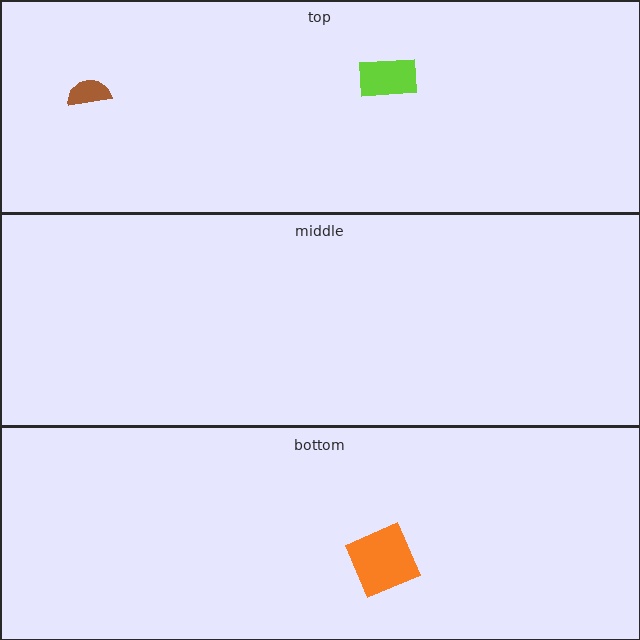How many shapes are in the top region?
2.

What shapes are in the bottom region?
The orange square.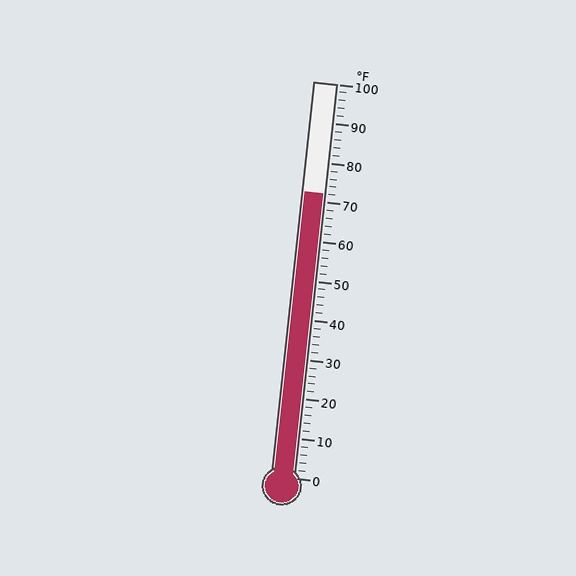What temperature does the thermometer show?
The thermometer shows approximately 72°F.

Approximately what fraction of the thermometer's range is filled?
The thermometer is filled to approximately 70% of its range.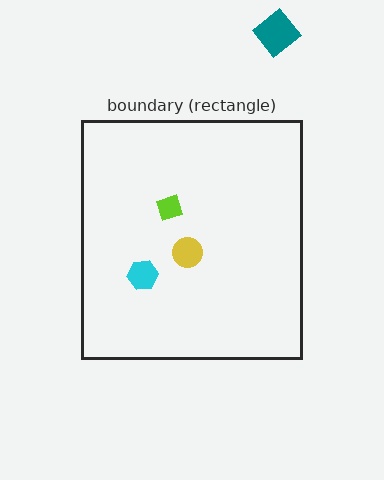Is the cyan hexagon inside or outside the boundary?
Inside.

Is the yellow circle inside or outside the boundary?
Inside.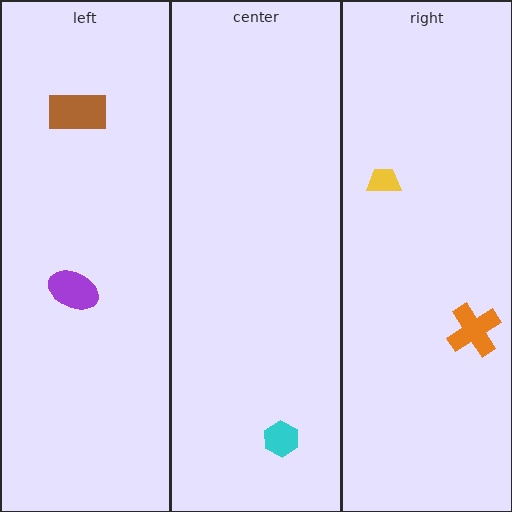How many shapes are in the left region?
2.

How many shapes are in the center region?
1.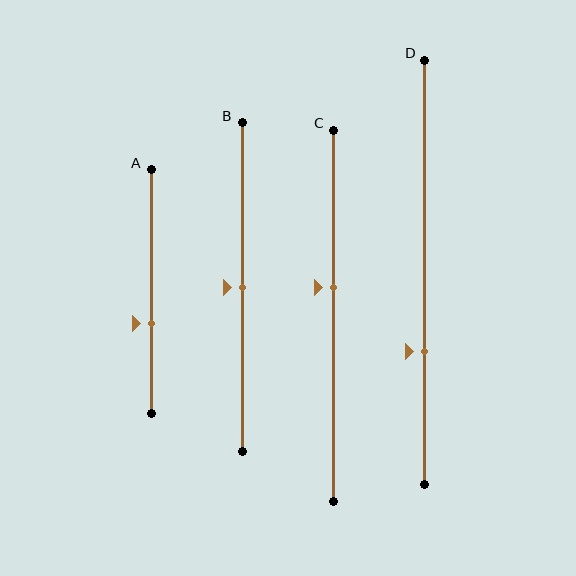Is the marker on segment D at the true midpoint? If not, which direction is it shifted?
No, the marker on segment D is shifted downward by about 19% of the segment length.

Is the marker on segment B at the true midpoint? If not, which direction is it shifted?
Yes, the marker on segment B is at the true midpoint.